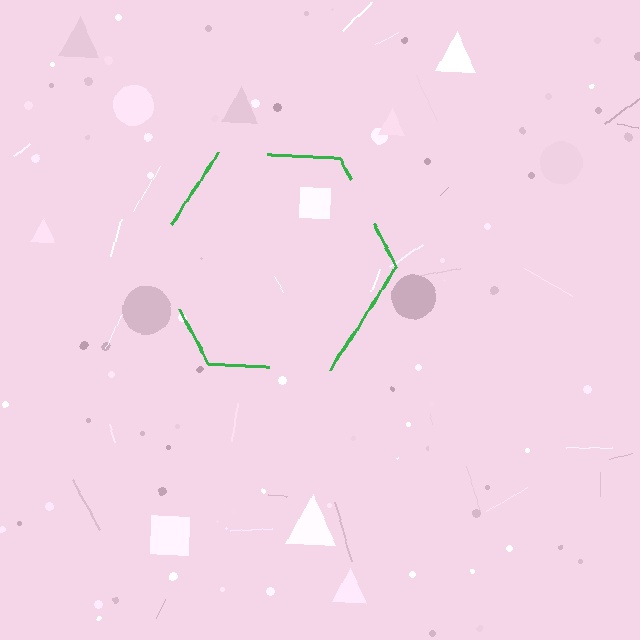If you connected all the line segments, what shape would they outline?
They would outline a hexagon.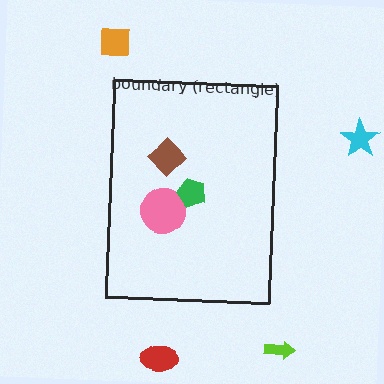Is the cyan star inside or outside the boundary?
Outside.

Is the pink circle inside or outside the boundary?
Inside.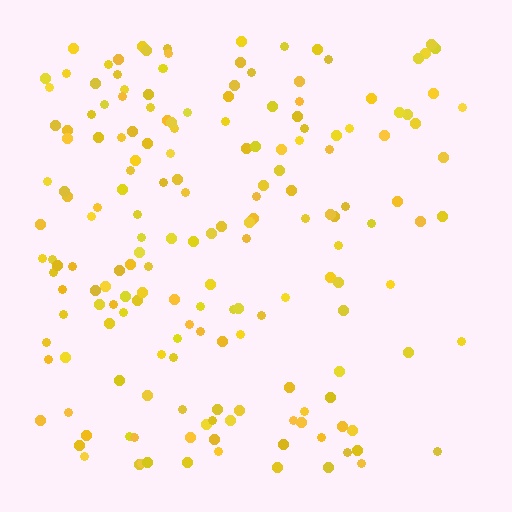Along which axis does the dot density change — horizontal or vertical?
Horizontal.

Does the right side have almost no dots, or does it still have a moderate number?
Still a moderate number, just noticeably fewer than the left.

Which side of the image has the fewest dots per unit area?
The right.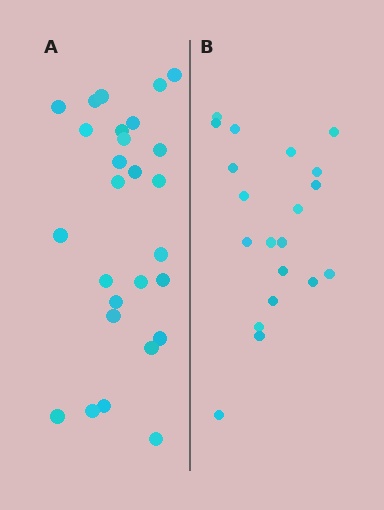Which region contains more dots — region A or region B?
Region A (the left region) has more dots.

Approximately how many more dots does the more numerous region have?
Region A has roughly 8 or so more dots than region B.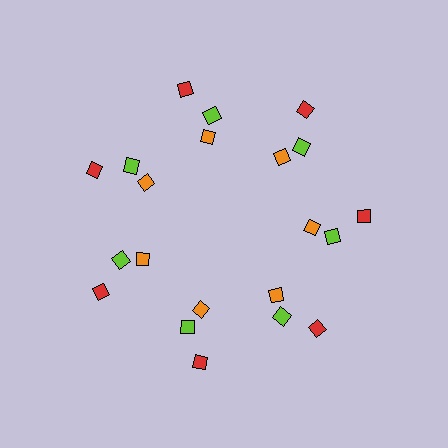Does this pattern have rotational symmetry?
Yes, this pattern has 7-fold rotational symmetry. It looks the same after rotating 51 degrees around the center.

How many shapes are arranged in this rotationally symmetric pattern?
There are 21 shapes, arranged in 7 groups of 3.